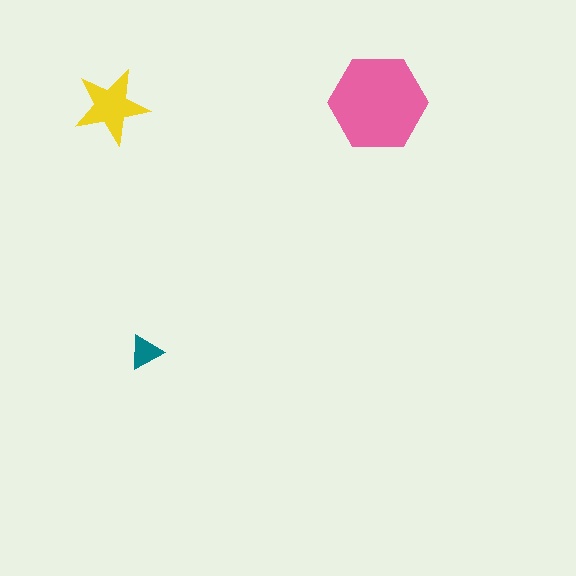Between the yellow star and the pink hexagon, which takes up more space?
The pink hexagon.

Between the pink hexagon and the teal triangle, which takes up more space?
The pink hexagon.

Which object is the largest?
The pink hexagon.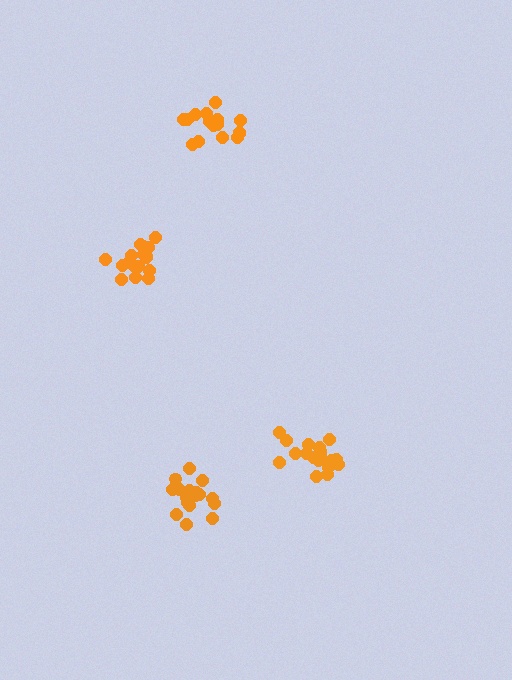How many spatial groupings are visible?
There are 4 spatial groupings.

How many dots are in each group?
Group 1: 18 dots, Group 2: 19 dots, Group 3: 17 dots, Group 4: 17 dots (71 total).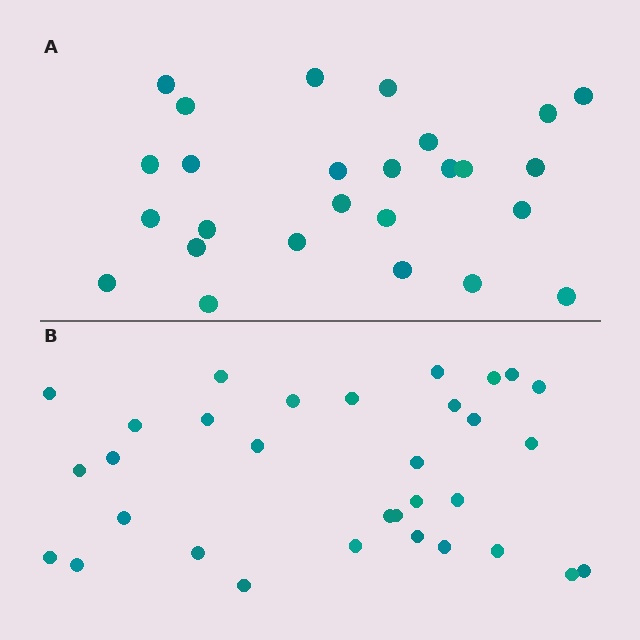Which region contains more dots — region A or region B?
Region B (the bottom region) has more dots.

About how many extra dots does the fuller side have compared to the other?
Region B has about 6 more dots than region A.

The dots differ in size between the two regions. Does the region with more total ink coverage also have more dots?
No. Region A has more total ink coverage because its dots are larger, but region B actually contains more individual dots. Total area can be misleading — the number of items is what matters here.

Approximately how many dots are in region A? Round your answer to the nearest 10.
About 30 dots. (The exact count is 26, which rounds to 30.)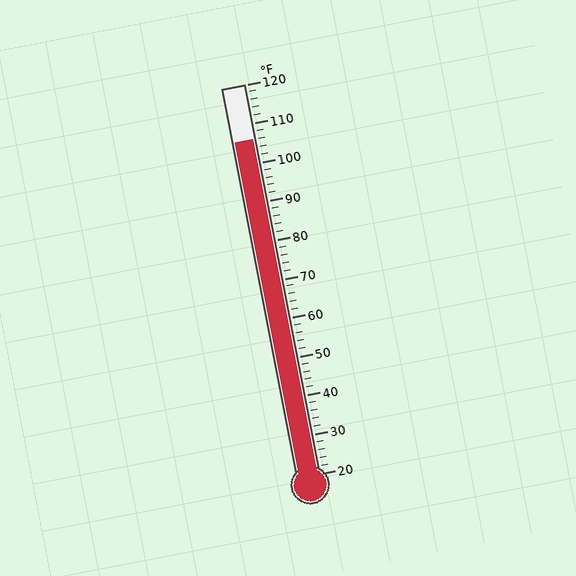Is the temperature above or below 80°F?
The temperature is above 80°F.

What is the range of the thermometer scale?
The thermometer scale ranges from 20°F to 120°F.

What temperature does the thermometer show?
The thermometer shows approximately 106°F.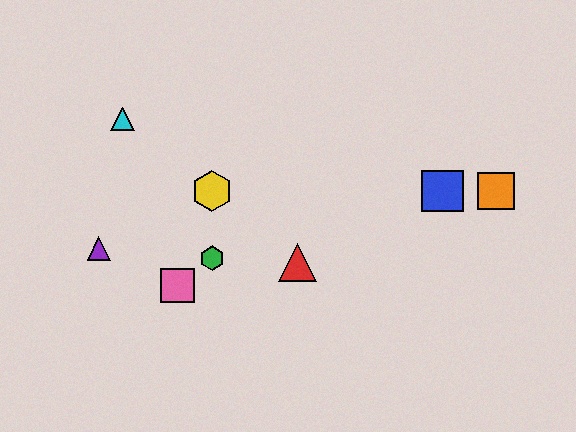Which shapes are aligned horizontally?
The blue square, the yellow hexagon, the orange square are aligned horizontally.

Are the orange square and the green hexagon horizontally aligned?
No, the orange square is at y≈191 and the green hexagon is at y≈258.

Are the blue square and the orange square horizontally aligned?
Yes, both are at y≈191.